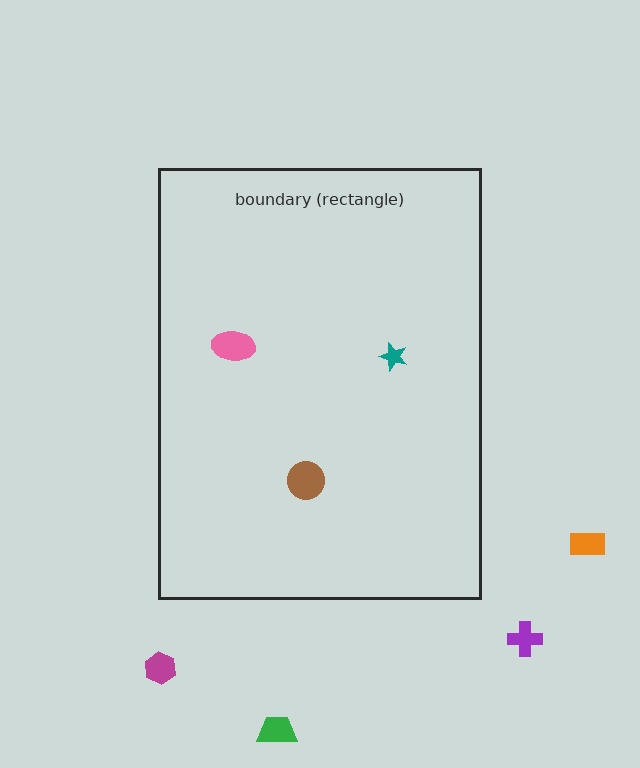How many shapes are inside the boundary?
3 inside, 4 outside.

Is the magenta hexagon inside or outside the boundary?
Outside.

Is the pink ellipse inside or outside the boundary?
Inside.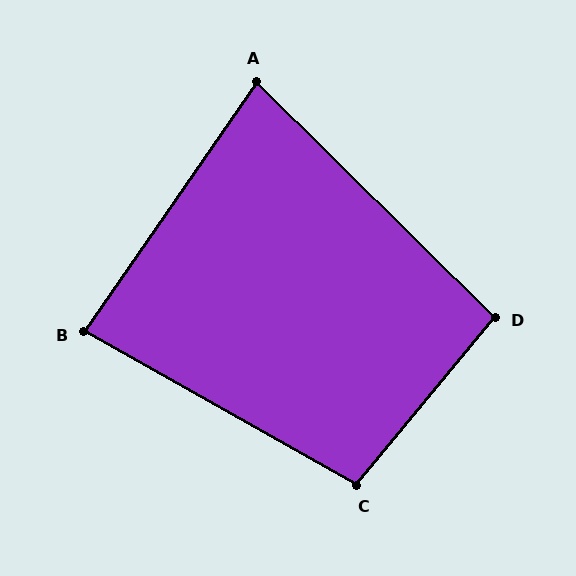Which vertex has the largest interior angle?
C, at approximately 100 degrees.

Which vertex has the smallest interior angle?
A, at approximately 80 degrees.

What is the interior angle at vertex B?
Approximately 85 degrees (acute).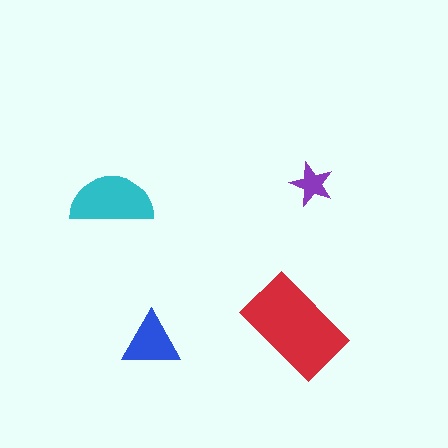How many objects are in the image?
There are 4 objects in the image.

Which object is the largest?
The red rectangle.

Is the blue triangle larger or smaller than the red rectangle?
Smaller.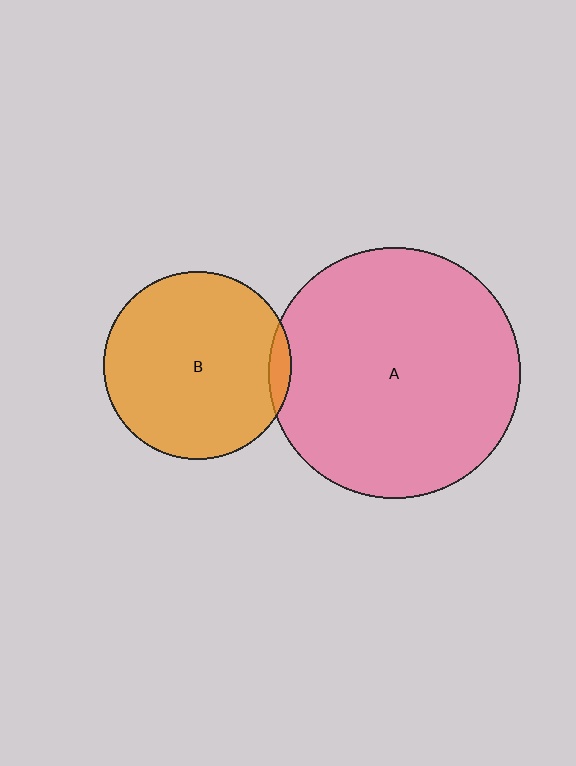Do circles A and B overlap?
Yes.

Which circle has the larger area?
Circle A (pink).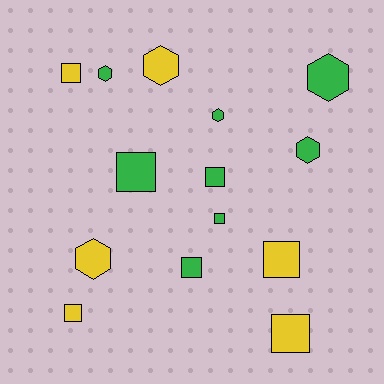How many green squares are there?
There are 4 green squares.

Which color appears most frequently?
Green, with 8 objects.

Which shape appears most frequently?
Square, with 8 objects.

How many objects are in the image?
There are 14 objects.